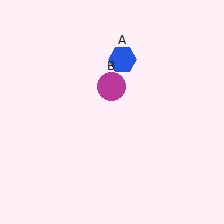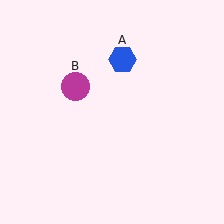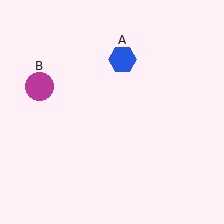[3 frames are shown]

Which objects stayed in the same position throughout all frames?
Blue hexagon (object A) remained stationary.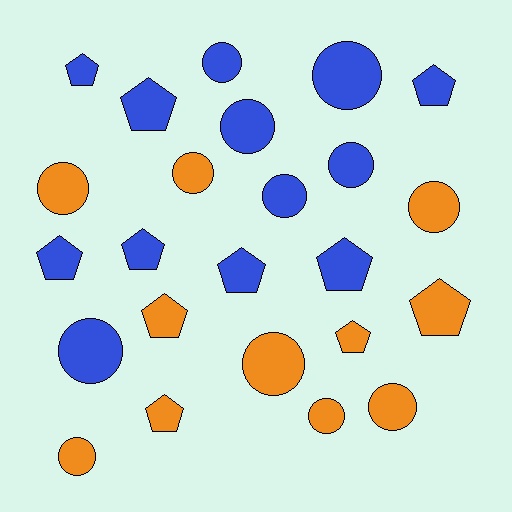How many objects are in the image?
There are 24 objects.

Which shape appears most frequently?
Circle, with 13 objects.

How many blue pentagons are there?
There are 7 blue pentagons.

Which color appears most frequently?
Blue, with 13 objects.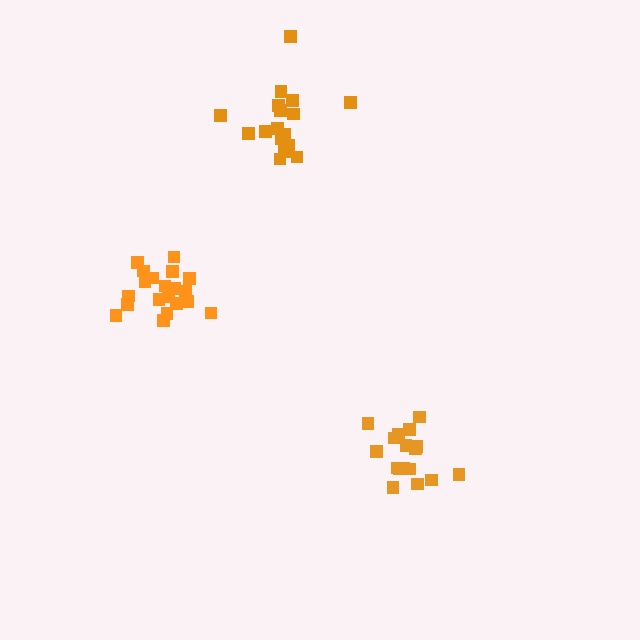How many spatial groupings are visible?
There are 3 spatial groupings.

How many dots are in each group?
Group 1: 20 dots, Group 2: 17 dots, Group 3: 17 dots (54 total).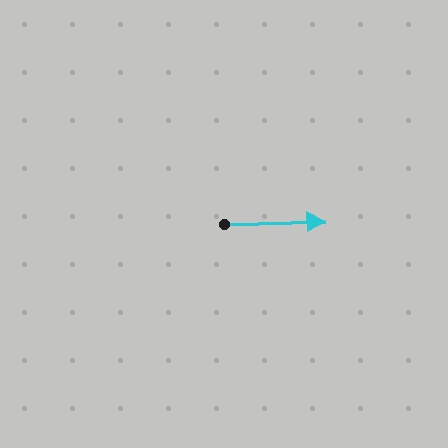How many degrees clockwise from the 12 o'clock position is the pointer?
Approximately 88 degrees.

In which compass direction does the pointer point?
East.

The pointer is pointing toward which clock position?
Roughly 3 o'clock.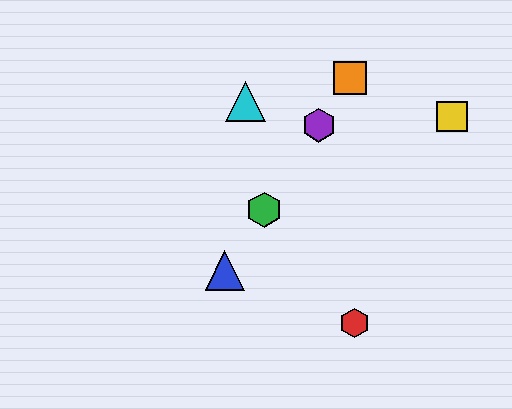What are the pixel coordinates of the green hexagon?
The green hexagon is at (264, 210).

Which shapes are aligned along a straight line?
The blue triangle, the green hexagon, the purple hexagon, the orange square are aligned along a straight line.